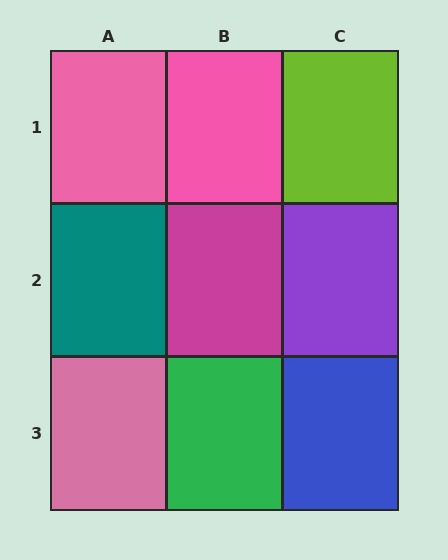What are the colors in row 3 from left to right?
Pink, green, blue.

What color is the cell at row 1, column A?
Pink.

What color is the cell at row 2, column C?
Purple.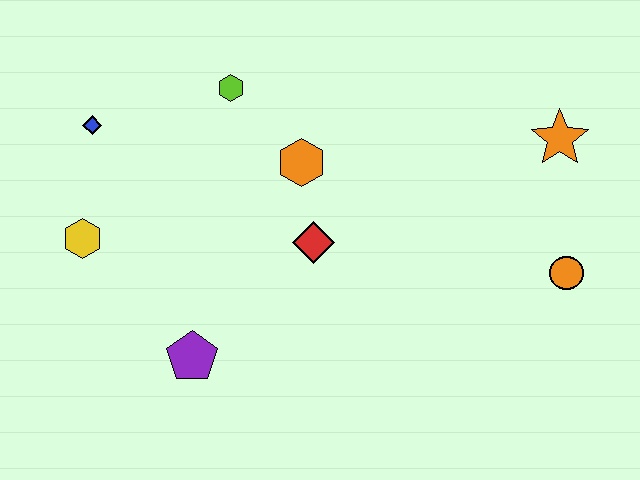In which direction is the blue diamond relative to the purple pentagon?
The blue diamond is above the purple pentagon.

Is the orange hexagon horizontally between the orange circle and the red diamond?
No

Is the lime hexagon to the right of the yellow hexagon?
Yes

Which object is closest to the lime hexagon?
The orange hexagon is closest to the lime hexagon.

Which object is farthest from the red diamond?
The orange star is farthest from the red diamond.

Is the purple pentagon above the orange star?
No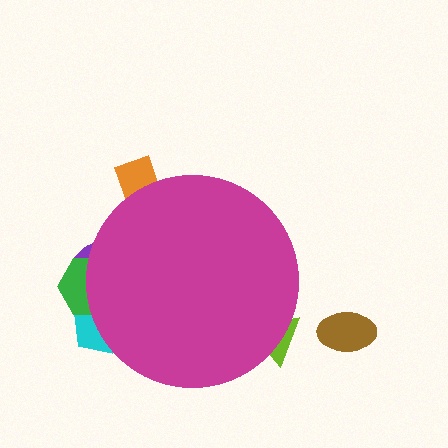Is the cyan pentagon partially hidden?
Yes, the cyan pentagon is partially hidden behind the magenta circle.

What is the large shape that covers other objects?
A magenta circle.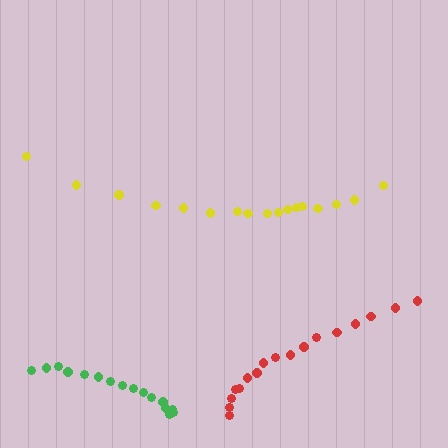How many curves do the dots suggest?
There are 3 distinct paths.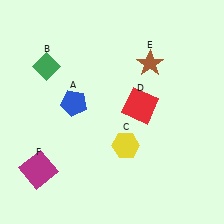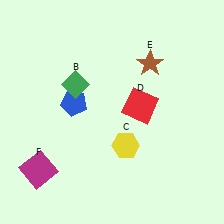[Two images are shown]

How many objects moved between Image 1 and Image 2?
1 object moved between the two images.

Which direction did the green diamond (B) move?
The green diamond (B) moved right.